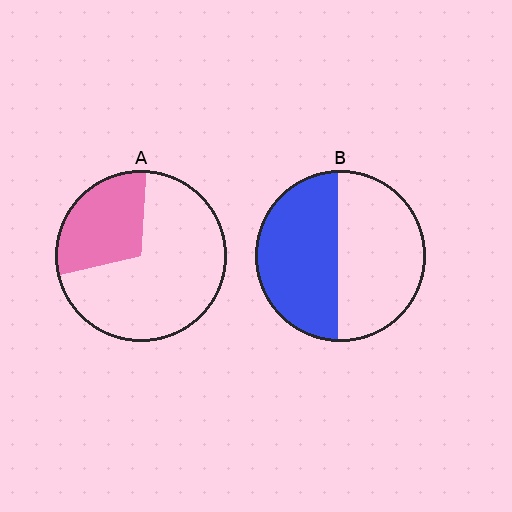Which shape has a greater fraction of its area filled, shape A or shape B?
Shape B.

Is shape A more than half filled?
No.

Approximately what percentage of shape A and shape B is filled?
A is approximately 30% and B is approximately 50%.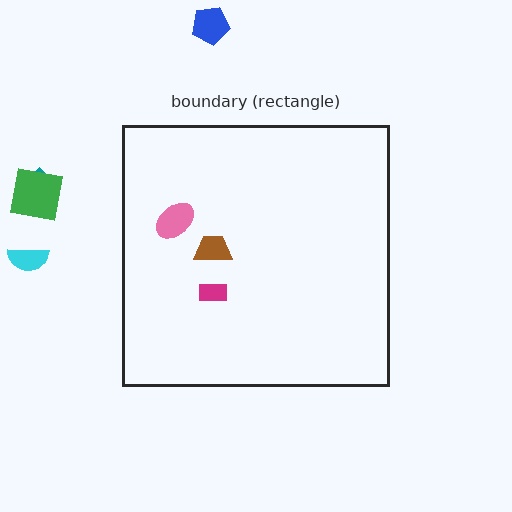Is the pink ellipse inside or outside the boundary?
Inside.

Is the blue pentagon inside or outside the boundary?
Outside.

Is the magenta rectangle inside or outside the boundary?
Inside.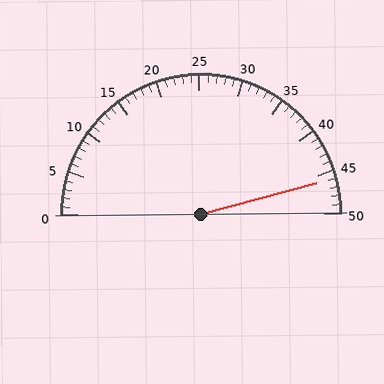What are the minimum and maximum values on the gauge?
The gauge ranges from 0 to 50.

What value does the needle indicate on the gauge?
The needle indicates approximately 46.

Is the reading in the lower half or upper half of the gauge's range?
The reading is in the upper half of the range (0 to 50).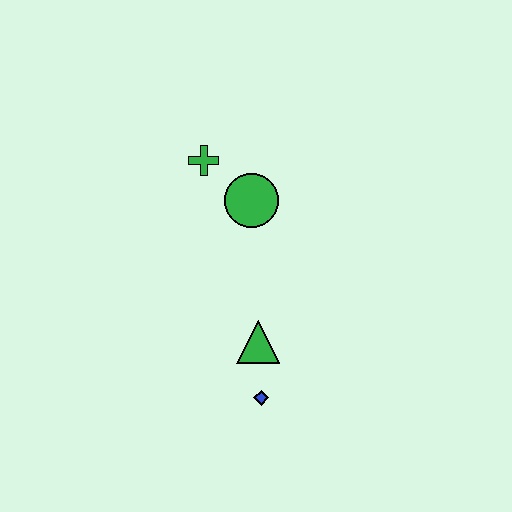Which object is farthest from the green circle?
The blue diamond is farthest from the green circle.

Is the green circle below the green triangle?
No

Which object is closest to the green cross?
The green circle is closest to the green cross.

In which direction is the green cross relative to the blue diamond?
The green cross is above the blue diamond.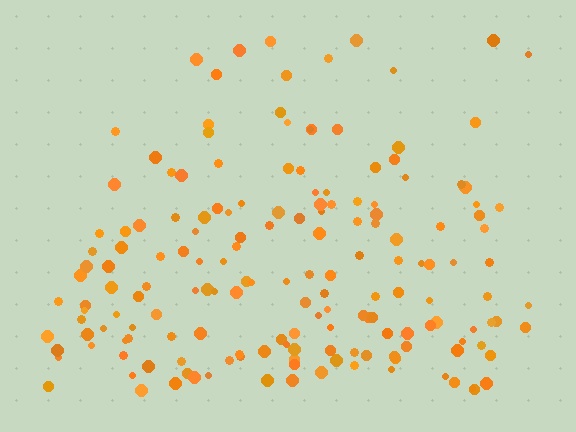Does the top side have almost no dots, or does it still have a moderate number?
Still a moderate number, just noticeably fewer than the bottom.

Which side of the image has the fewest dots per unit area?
The top.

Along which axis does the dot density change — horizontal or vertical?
Vertical.